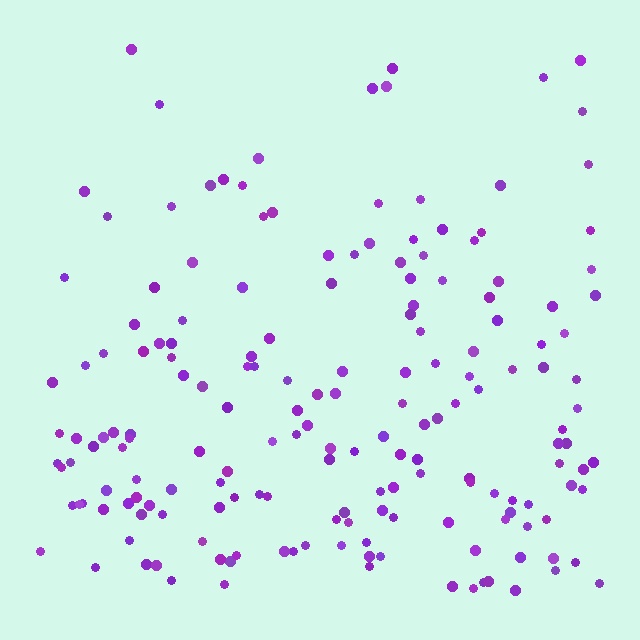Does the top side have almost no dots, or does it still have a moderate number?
Still a moderate number, just noticeably fewer than the bottom.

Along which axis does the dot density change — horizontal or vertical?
Vertical.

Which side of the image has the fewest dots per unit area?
The top.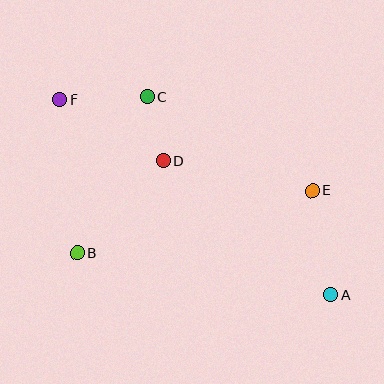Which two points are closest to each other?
Points C and D are closest to each other.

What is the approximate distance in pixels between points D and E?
The distance between D and E is approximately 152 pixels.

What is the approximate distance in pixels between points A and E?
The distance between A and E is approximately 106 pixels.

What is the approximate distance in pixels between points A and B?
The distance between A and B is approximately 258 pixels.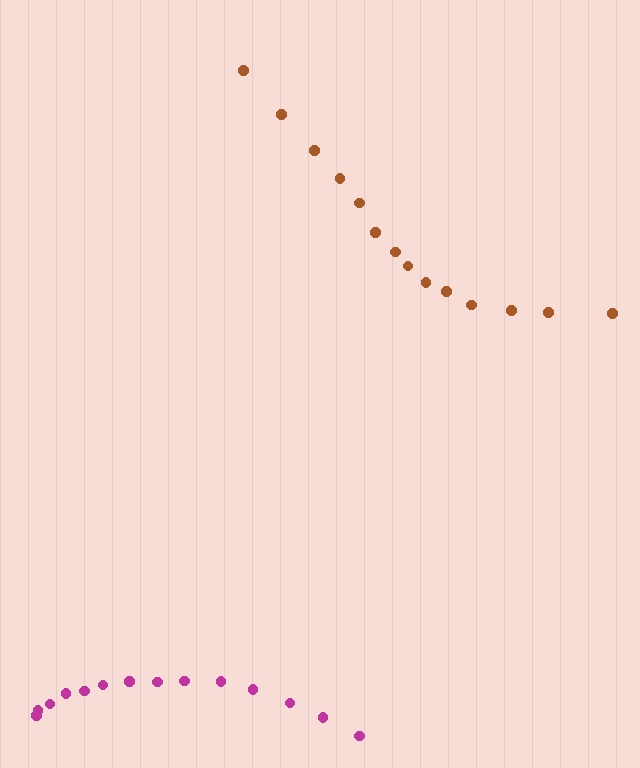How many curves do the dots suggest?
There are 2 distinct paths.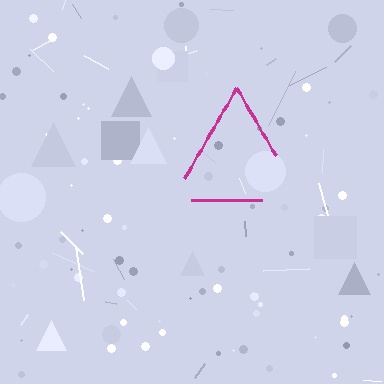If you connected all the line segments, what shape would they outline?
They would outline a triangle.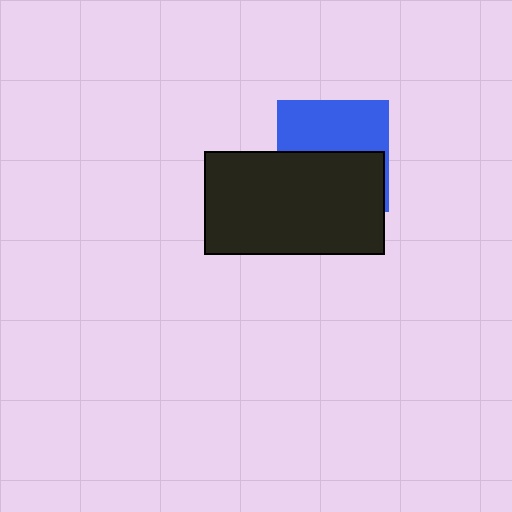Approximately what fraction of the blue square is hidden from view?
Roughly 52% of the blue square is hidden behind the black rectangle.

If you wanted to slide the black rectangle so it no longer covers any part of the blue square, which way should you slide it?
Slide it down — that is the most direct way to separate the two shapes.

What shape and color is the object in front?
The object in front is a black rectangle.